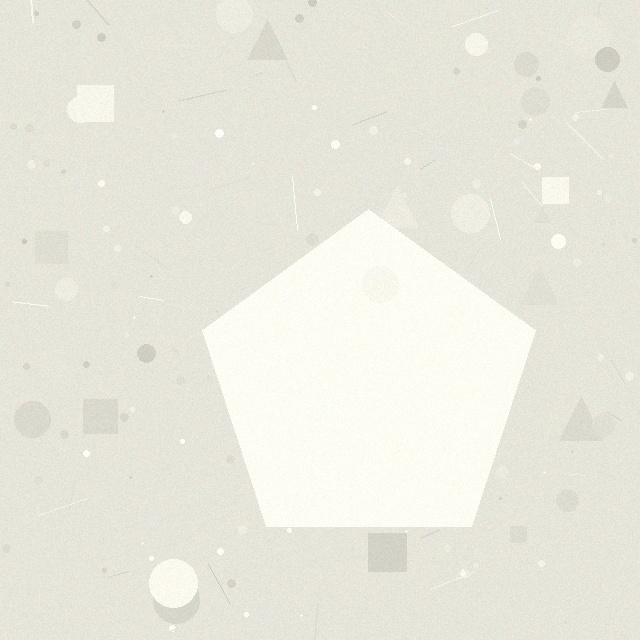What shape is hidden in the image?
A pentagon is hidden in the image.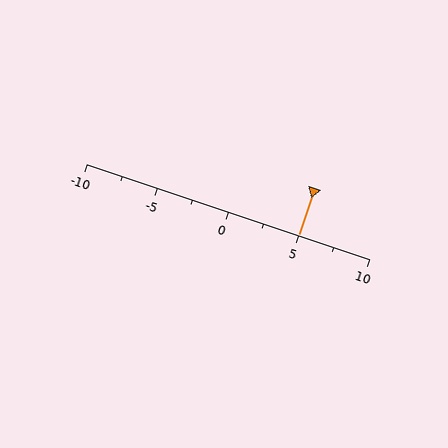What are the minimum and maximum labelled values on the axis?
The axis runs from -10 to 10.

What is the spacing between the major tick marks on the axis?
The major ticks are spaced 5 apart.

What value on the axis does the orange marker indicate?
The marker indicates approximately 5.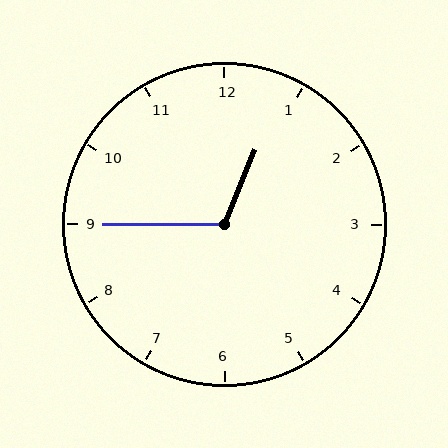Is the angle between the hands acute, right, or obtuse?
It is obtuse.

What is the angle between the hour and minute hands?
Approximately 112 degrees.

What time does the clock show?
12:45.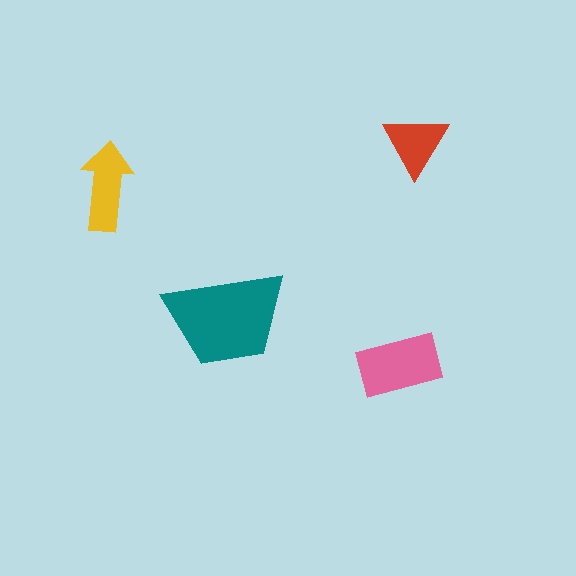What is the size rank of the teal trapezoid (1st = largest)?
1st.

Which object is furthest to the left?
The yellow arrow is leftmost.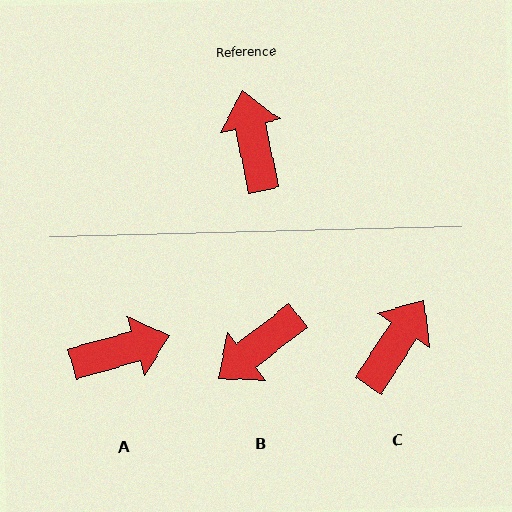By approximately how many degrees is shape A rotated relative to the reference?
Approximately 86 degrees clockwise.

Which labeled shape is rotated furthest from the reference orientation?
B, about 116 degrees away.